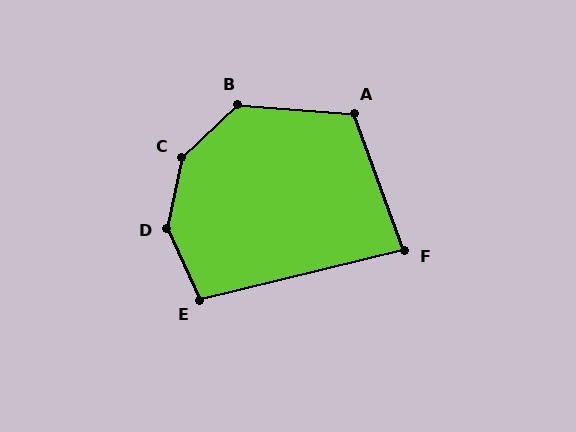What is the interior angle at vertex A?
Approximately 115 degrees (obtuse).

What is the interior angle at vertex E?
Approximately 101 degrees (obtuse).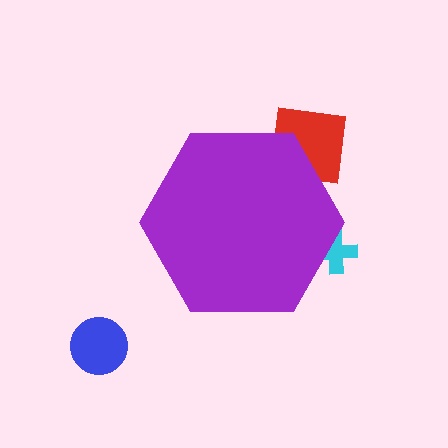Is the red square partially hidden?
Yes, the red square is partially hidden behind the purple hexagon.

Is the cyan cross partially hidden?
Yes, the cyan cross is partially hidden behind the purple hexagon.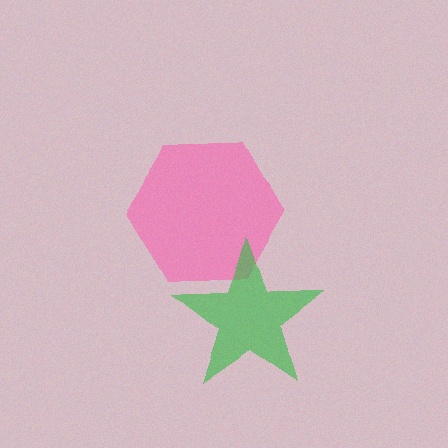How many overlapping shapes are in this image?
There are 2 overlapping shapes in the image.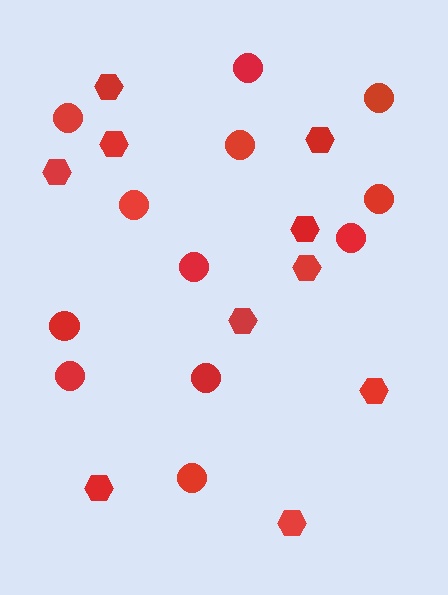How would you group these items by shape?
There are 2 groups: one group of hexagons (10) and one group of circles (12).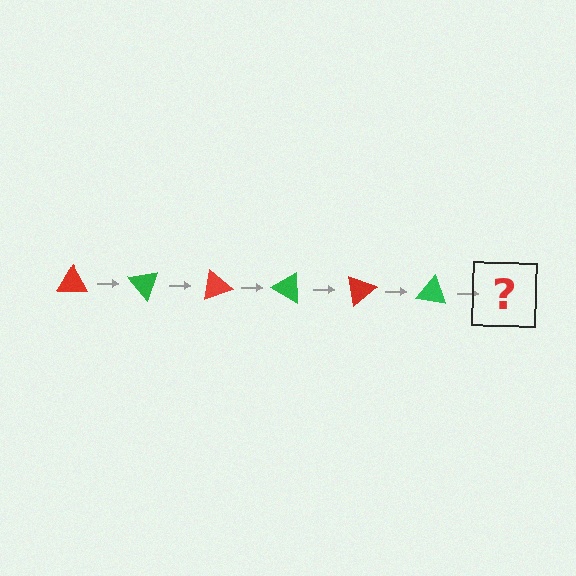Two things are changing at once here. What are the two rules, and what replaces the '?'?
The two rules are that it rotates 50 degrees each step and the color cycles through red and green. The '?' should be a red triangle, rotated 300 degrees from the start.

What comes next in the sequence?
The next element should be a red triangle, rotated 300 degrees from the start.